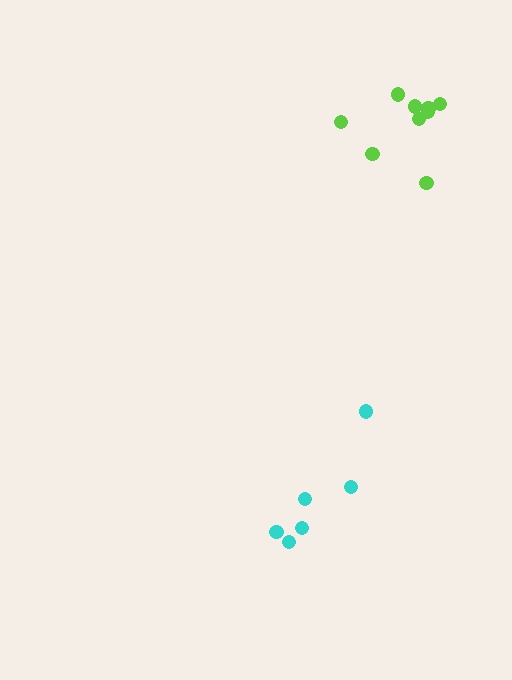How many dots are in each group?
Group 1: 6 dots, Group 2: 9 dots (15 total).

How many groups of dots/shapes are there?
There are 2 groups.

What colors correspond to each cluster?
The clusters are colored: cyan, lime.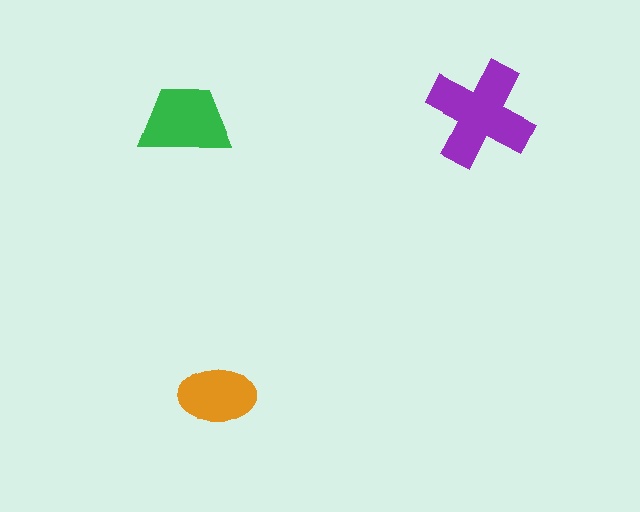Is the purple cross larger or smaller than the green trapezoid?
Larger.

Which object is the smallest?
The orange ellipse.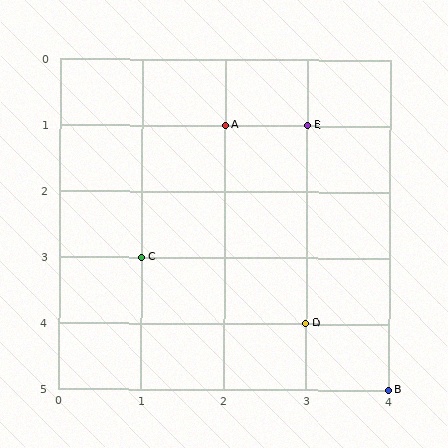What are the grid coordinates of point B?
Point B is at grid coordinates (4, 5).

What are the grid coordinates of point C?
Point C is at grid coordinates (1, 3).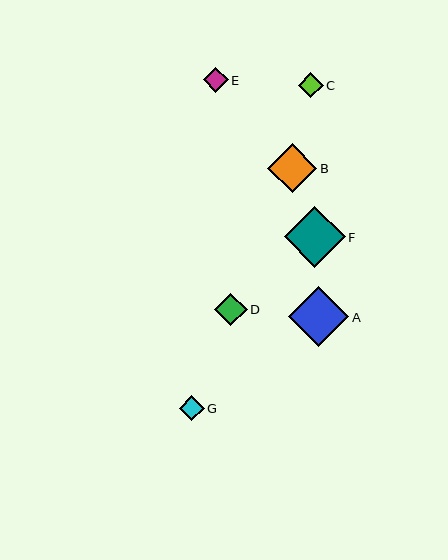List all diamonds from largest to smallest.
From largest to smallest: F, A, B, D, G, C, E.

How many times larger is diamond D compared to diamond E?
Diamond D is approximately 1.3 times the size of diamond E.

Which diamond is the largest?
Diamond F is the largest with a size of approximately 61 pixels.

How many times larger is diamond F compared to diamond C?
Diamond F is approximately 2.4 times the size of diamond C.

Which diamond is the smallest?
Diamond E is the smallest with a size of approximately 25 pixels.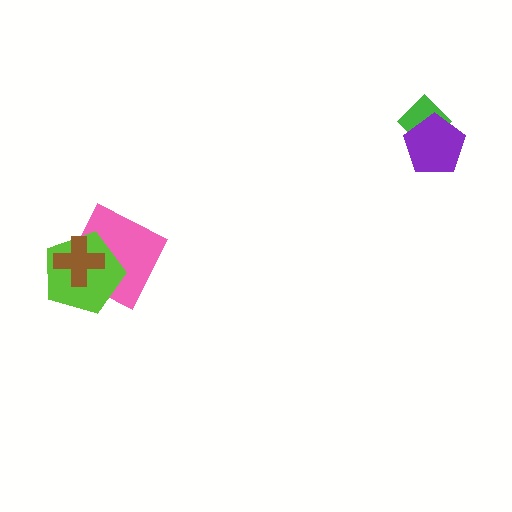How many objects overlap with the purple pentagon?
1 object overlaps with the purple pentagon.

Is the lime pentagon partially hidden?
Yes, it is partially covered by another shape.